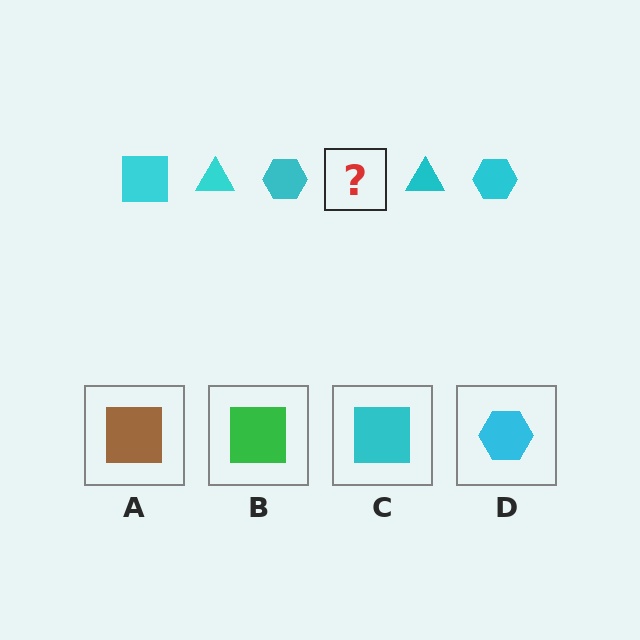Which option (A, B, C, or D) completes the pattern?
C.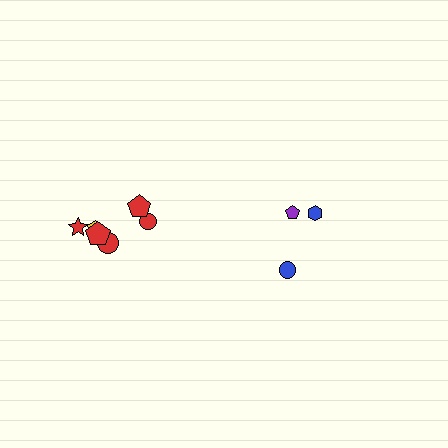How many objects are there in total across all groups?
There are 9 objects.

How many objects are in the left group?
There are 6 objects.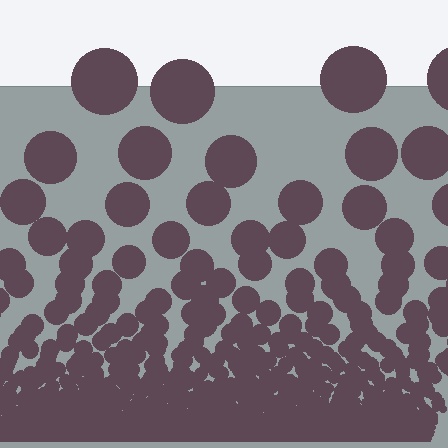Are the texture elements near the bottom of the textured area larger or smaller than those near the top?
Smaller. The gradient is inverted — elements near the bottom are smaller and denser.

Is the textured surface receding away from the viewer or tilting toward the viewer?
The surface appears to tilt toward the viewer. Texture elements get larger and sparser toward the top.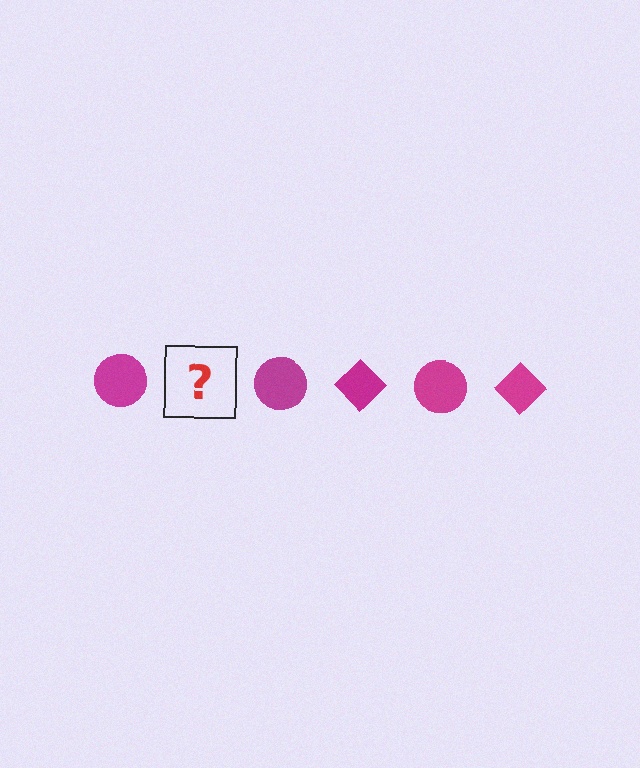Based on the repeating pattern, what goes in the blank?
The blank should be a magenta diamond.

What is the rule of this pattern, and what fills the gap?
The rule is that the pattern cycles through circle, diamond shapes in magenta. The gap should be filled with a magenta diamond.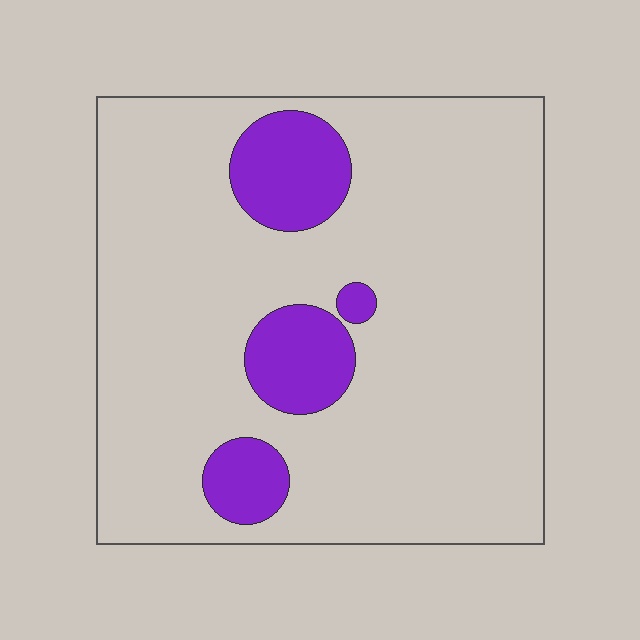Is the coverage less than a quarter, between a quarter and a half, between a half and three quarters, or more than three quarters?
Less than a quarter.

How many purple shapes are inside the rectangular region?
4.